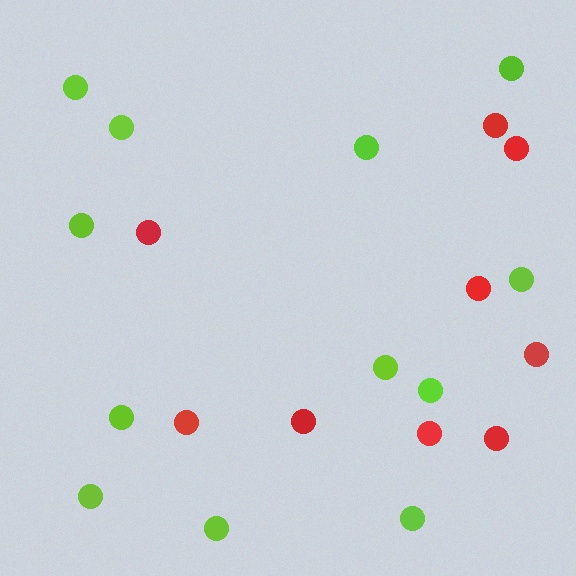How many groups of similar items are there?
There are 2 groups: one group of lime circles (12) and one group of red circles (9).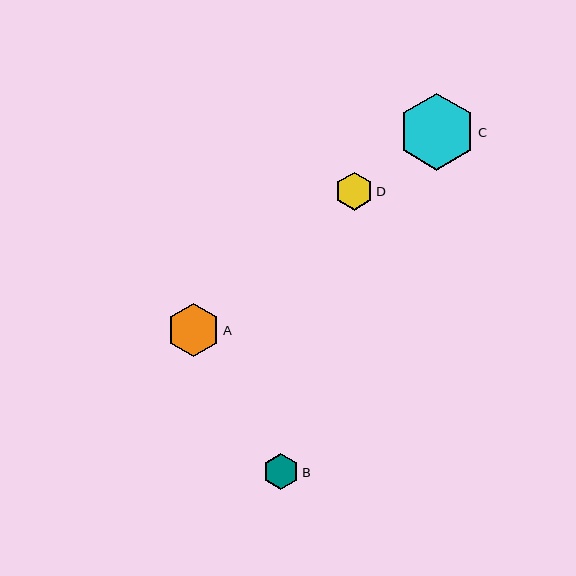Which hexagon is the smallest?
Hexagon B is the smallest with a size of approximately 36 pixels.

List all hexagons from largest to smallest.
From largest to smallest: C, A, D, B.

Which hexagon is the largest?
Hexagon C is the largest with a size of approximately 77 pixels.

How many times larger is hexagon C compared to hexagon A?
Hexagon C is approximately 1.4 times the size of hexagon A.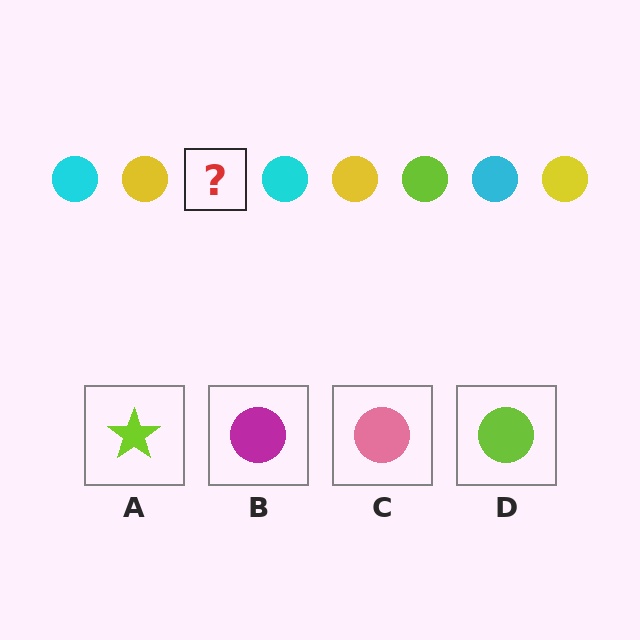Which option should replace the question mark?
Option D.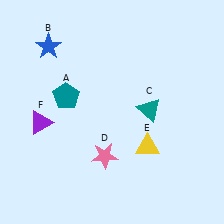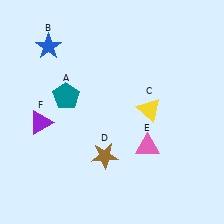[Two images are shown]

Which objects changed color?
C changed from teal to yellow. D changed from pink to brown. E changed from yellow to pink.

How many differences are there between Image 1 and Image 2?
There are 3 differences between the two images.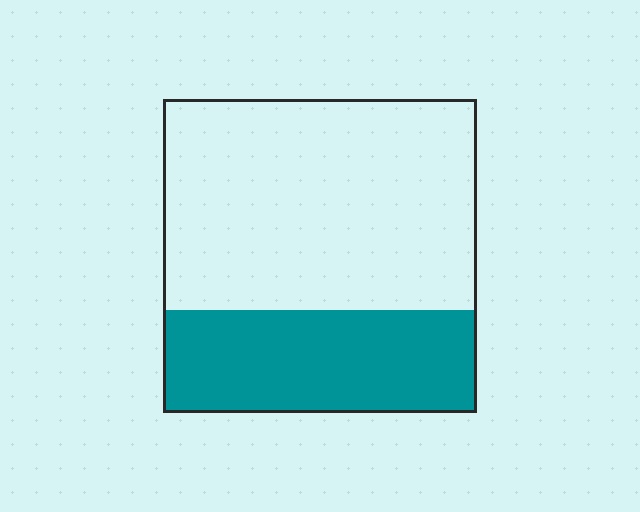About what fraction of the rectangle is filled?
About one third (1/3).